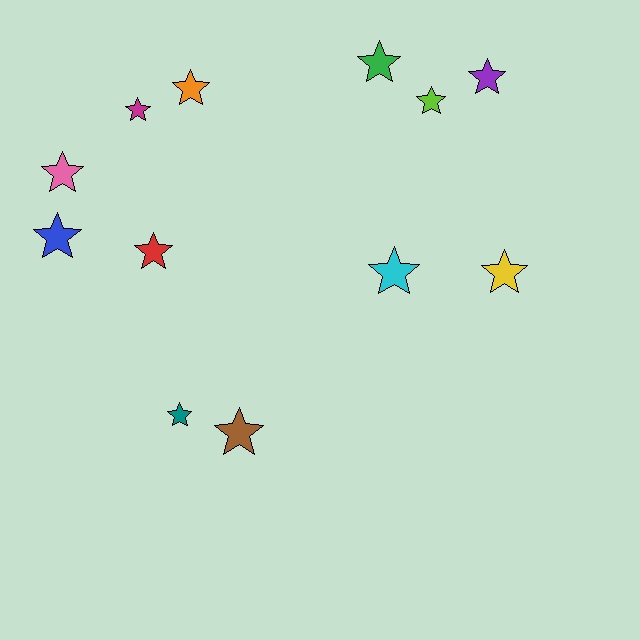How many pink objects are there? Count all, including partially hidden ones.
There is 1 pink object.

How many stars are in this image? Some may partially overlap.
There are 12 stars.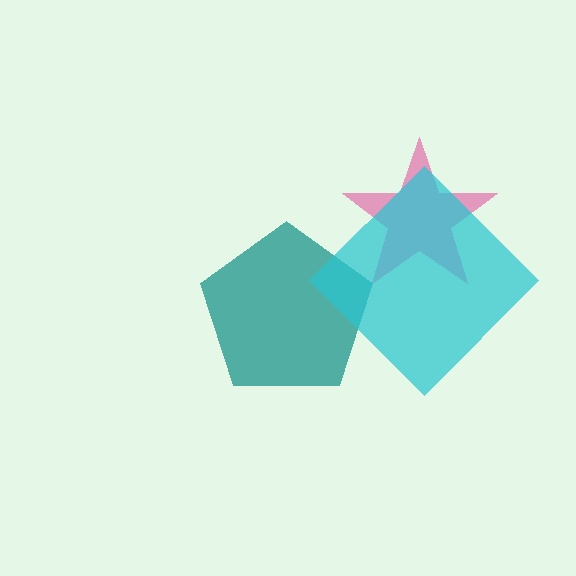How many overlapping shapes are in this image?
There are 3 overlapping shapes in the image.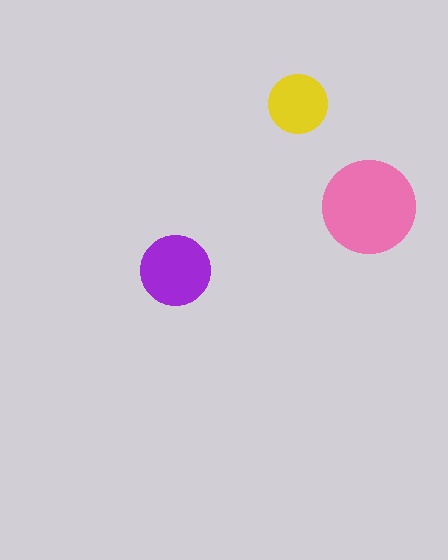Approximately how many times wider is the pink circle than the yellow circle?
About 1.5 times wider.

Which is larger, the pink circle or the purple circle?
The pink one.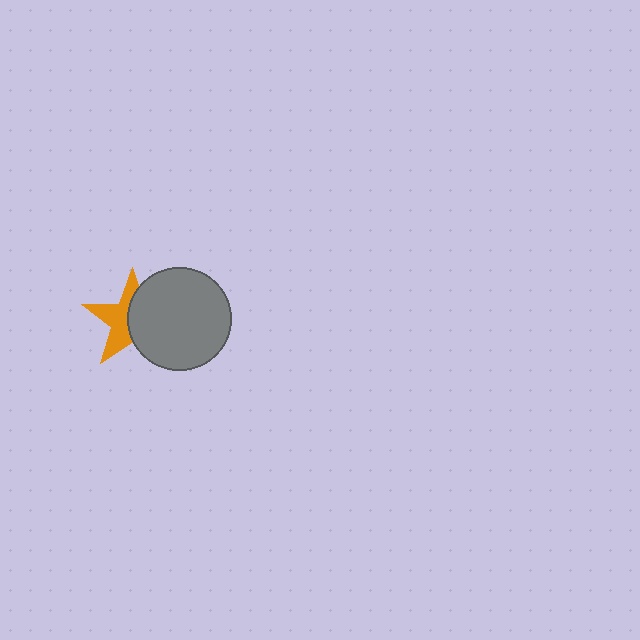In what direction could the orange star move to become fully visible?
The orange star could move left. That would shift it out from behind the gray circle entirely.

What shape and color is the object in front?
The object in front is a gray circle.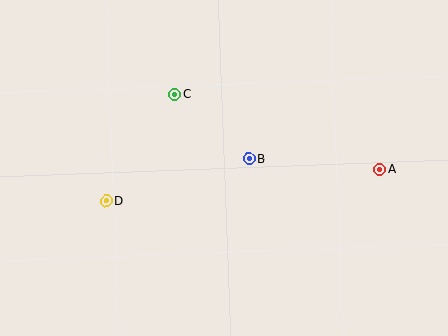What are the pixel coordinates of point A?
Point A is at (380, 169).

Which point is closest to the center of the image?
Point B at (249, 159) is closest to the center.